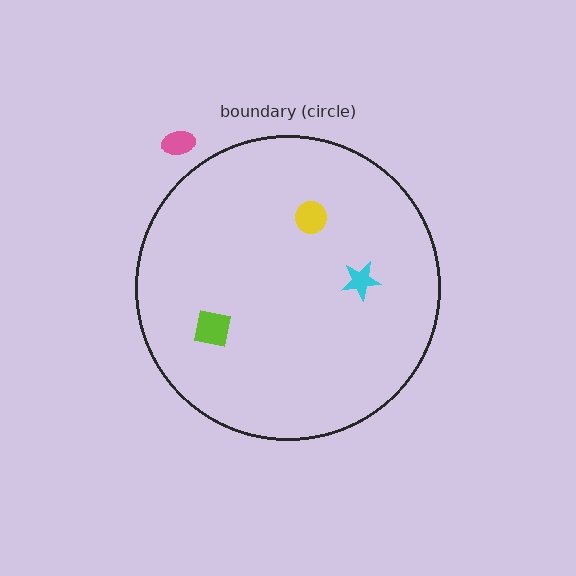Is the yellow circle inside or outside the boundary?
Inside.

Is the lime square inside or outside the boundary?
Inside.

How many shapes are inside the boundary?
3 inside, 1 outside.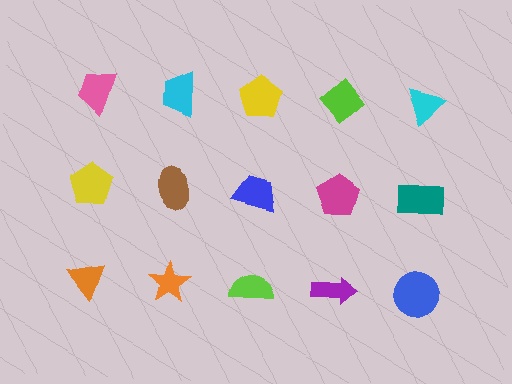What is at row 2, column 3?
A blue trapezoid.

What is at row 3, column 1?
An orange triangle.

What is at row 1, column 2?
A cyan trapezoid.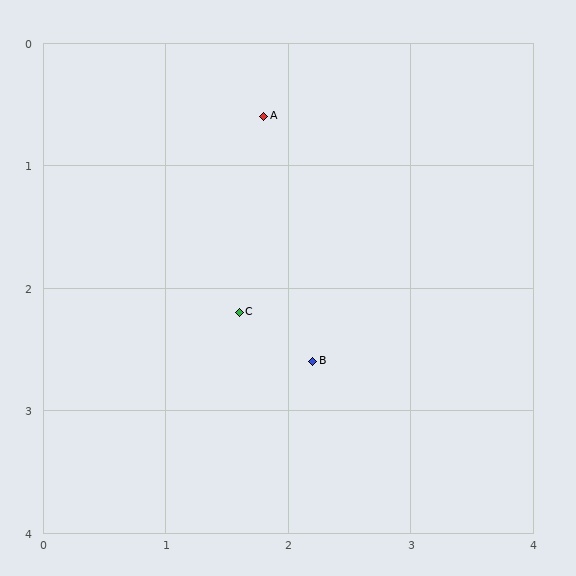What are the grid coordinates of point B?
Point B is at approximately (2.2, 2.6).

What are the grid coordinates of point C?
Point C is at approximately (1.6, 2.2).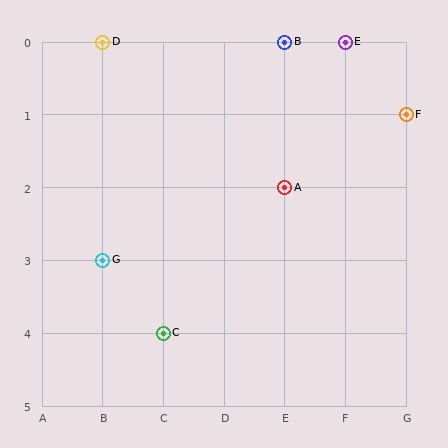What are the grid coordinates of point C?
Point C is at grid coordinates (C, 4).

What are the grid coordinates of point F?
Point F is at grid coordinates (G, 1).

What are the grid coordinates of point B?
Point B is at grid coordinates (E, 0).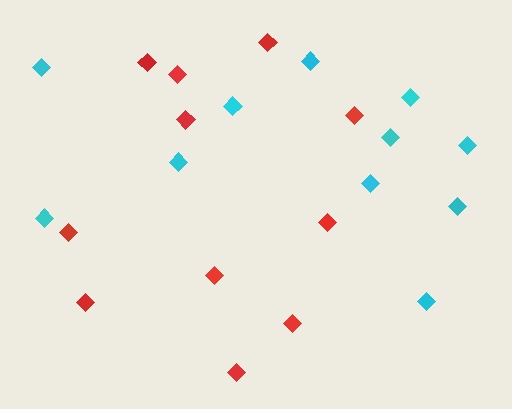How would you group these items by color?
There are 2 groups: one group of cyan diamonds (11) and one group of red diamonds (11).